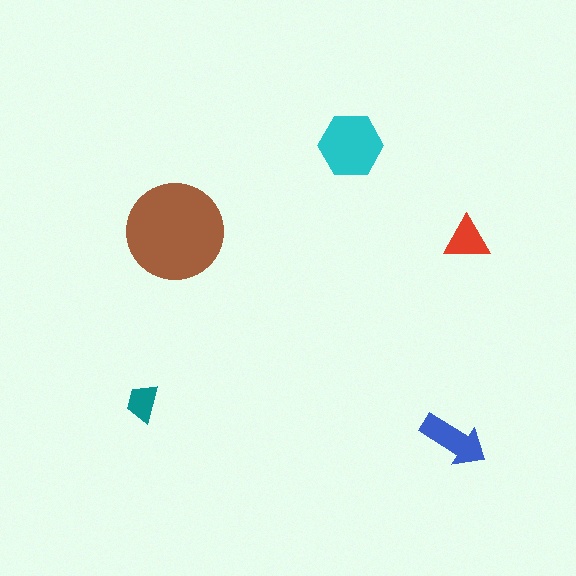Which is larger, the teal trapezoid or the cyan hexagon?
The cyan hexagon.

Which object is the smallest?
The teal trapezoid.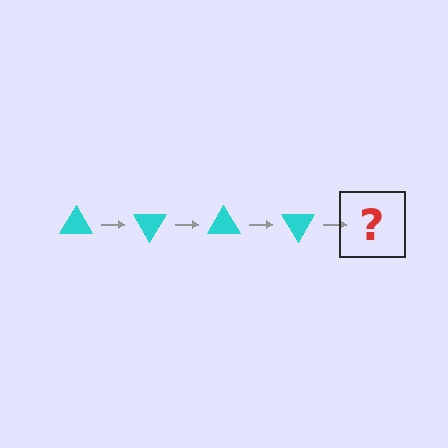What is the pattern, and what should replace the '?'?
The pattern is that the triangle rotates 60 degrees each step. The '?' should be a cyan triangle rotated 240 degrees.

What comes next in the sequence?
The next element should be a cyan triangle rotated 240 degrees.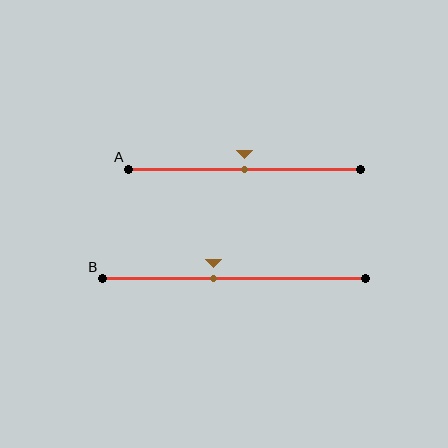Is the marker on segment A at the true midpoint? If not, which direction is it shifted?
Yes, the marker on segment A is at the true midpoint.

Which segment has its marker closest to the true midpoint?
Segment A has its marker closest to the true midpoint.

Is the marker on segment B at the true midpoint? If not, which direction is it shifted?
No, the marker on segment B is shifted to the left by about 8% of the segment length.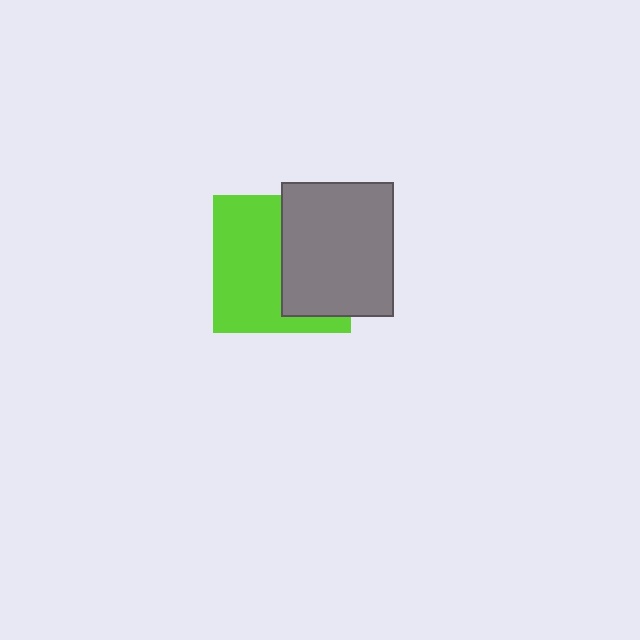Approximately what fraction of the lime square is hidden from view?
Roughly 45% of the lime square is hidden behind the gray rectangle.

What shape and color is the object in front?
The object in front is a gray rectangle.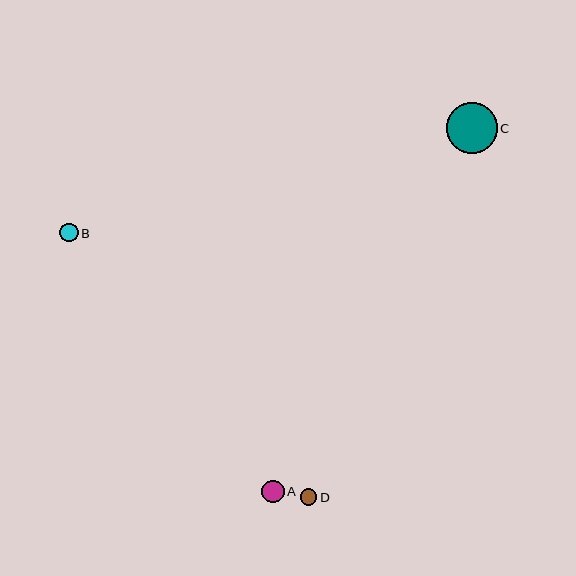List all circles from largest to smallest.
From largest to smallest: C, A, B, D.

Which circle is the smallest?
Circle D is the smallest with a size of approximately 17 pixels.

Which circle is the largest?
Circle C is the largest with a size of approximately 50 pixels.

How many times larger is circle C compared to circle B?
Circle C is approximately 2.7 times the size of circle B.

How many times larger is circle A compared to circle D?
Circle A is approximately 1.4 times the size of circle D.